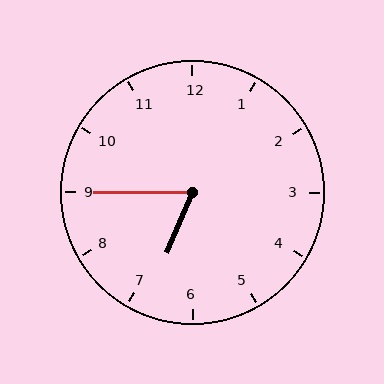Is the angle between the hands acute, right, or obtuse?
It is acute.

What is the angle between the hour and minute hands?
Approximately 68 degrees.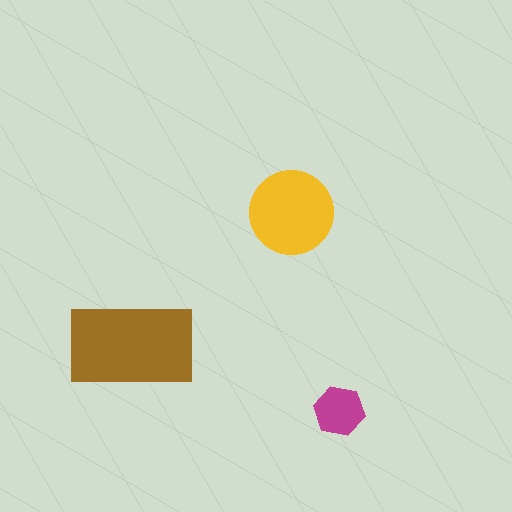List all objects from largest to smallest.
The brown rectangle, the yellow circle, the magenta hexagon.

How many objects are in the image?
There are 3 objects in the image.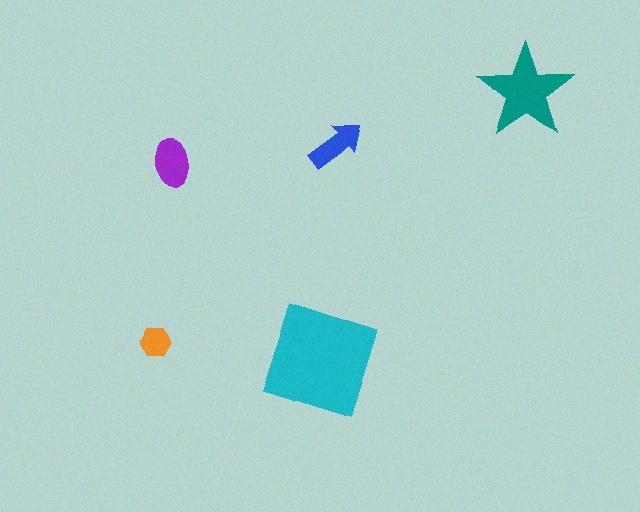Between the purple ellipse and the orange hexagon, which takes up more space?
The purple ellipse.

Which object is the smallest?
The orange hexagon.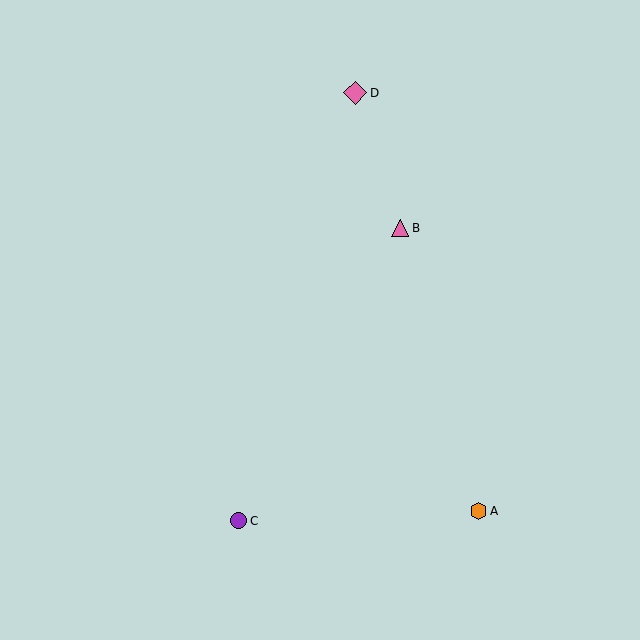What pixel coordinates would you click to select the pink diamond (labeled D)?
Click at (355, 93) to select the pink diamond D.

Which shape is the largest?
The pink diamond (labeled D) is the largest.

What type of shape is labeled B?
Shape B is a pink triangle.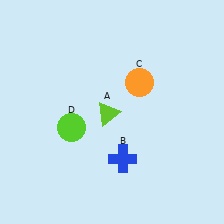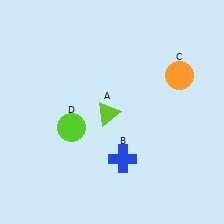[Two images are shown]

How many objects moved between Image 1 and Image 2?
1 object moved between the two images.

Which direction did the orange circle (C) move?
The orange circle (C) moved right.